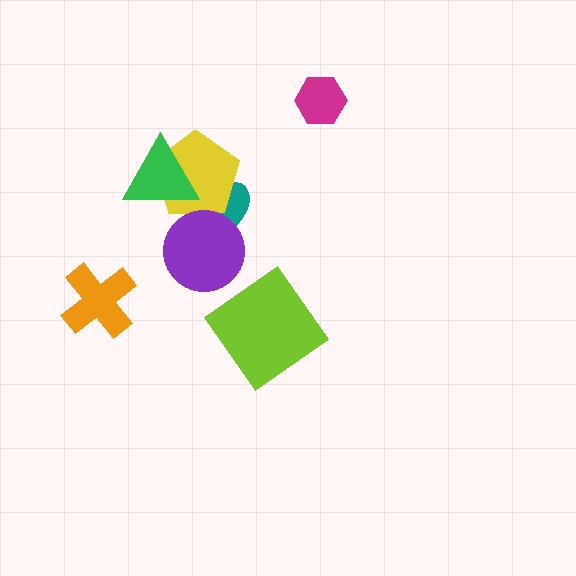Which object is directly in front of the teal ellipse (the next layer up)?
The yellow pentagon is directly in front of the teal ellipse.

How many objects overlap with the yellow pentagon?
3 objects overlap with the yellow pentagon.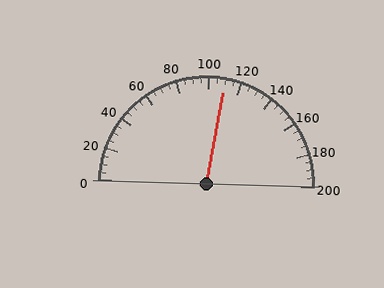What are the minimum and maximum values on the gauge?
The gauge ranges from 0 to 200.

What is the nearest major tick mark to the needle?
The nearest major tick mark is 120.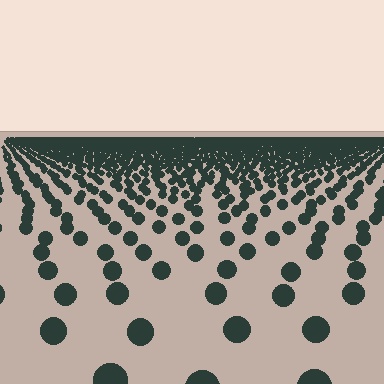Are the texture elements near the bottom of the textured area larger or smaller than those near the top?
Larger. Near the bottom, elements are closer to the viewer and appear at a bigger on-screen size.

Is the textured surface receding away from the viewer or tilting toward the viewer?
The surface is receding away from the viewer. Texture elements get smaller and denser toward the top.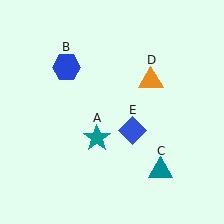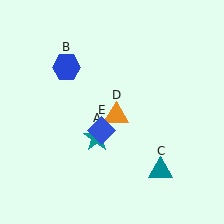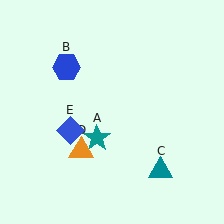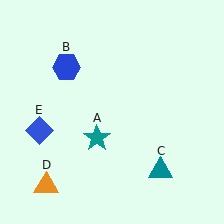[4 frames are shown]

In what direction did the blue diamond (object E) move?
The blue diamond (object E) moved left.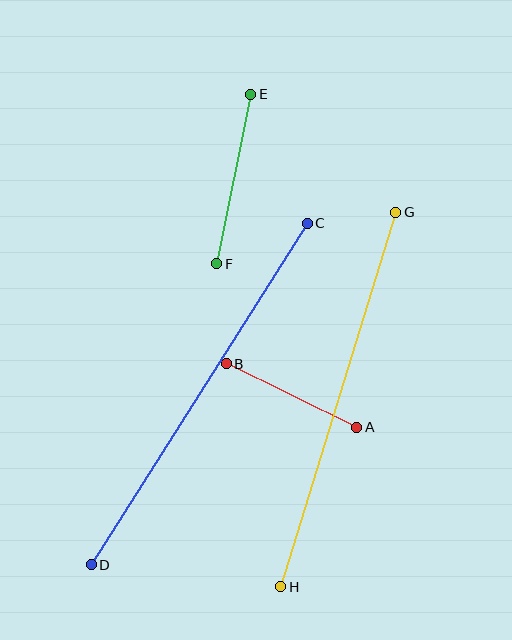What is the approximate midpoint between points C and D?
The midpoint is at approximately (199, 394) pixels.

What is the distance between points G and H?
The distance is approximately 392 pixels.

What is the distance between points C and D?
The distance is approximately 404 pixels.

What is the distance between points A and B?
The distance is approximately 145 pixels.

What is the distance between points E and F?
The distance is approximately 173 pixels.